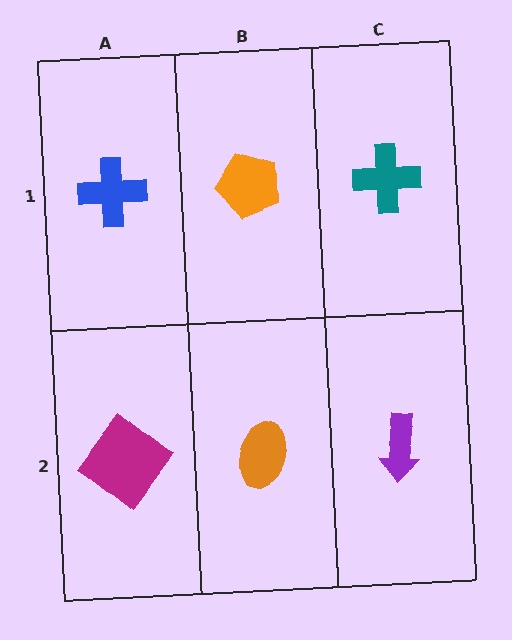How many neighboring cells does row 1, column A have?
2.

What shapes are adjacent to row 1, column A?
A magenta diamond (row 2, column A), an orange pentagon (row 1, column B).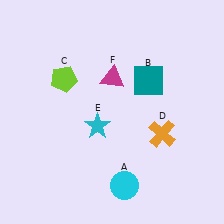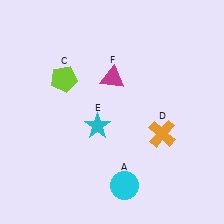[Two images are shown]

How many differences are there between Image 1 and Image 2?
There is 1 difference between the two images.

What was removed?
The teal square (B) was removed in Image 2.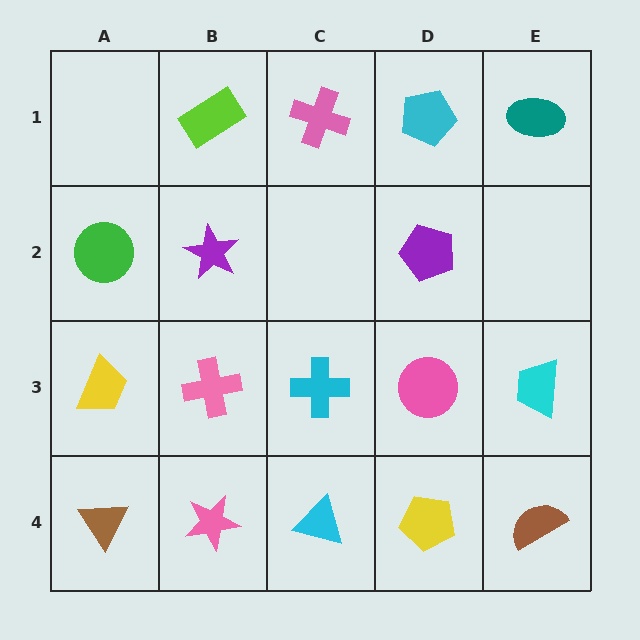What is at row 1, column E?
A teal ellipse.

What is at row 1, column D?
A cyan pentagon.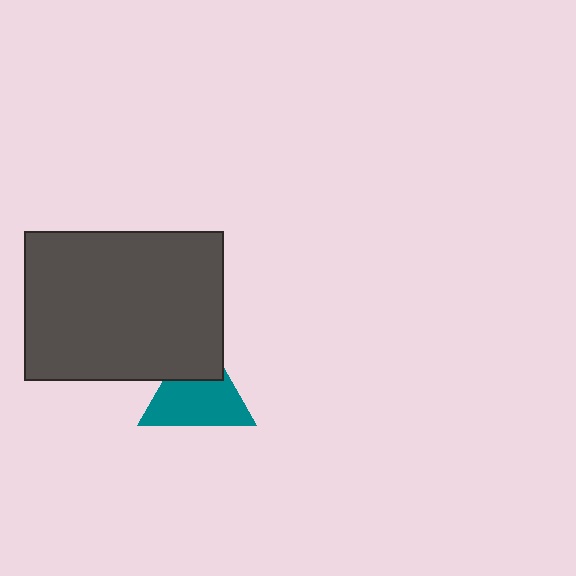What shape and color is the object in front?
The object in front is a dark gray rectangle.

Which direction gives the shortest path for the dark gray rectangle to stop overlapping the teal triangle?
Moving up gives the shortest separation.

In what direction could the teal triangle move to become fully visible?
The teal triangle could move down. That would shift it out from behind the dark gray rectangle entirely.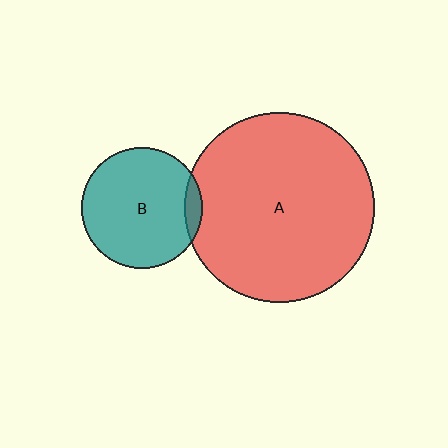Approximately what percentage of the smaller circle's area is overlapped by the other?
Approximately 5%.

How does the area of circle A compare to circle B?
Approximately 2.5 times.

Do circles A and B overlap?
Yes.